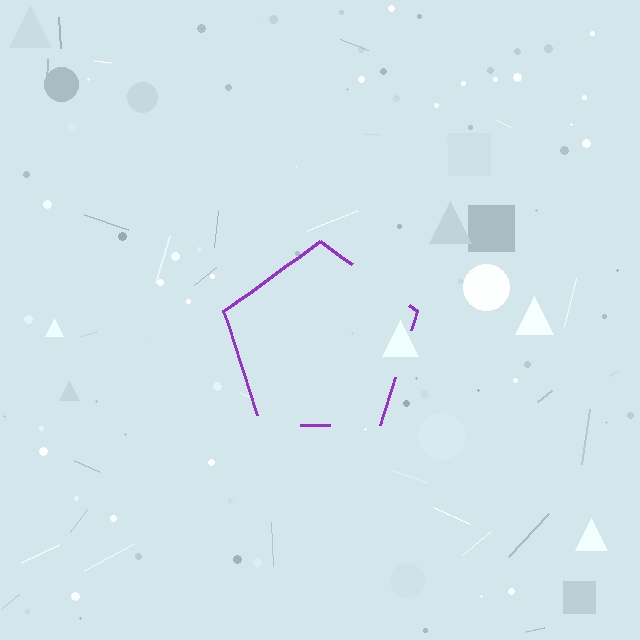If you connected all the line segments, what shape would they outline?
They would outline a pentagon.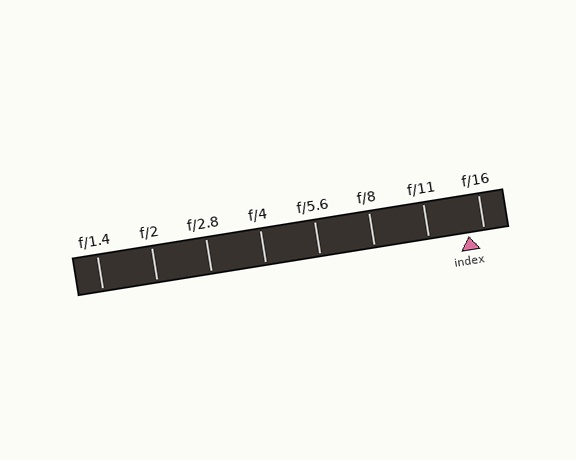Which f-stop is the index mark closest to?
The index mark is closest to f/16.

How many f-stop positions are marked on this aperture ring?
There are 8 f-stop positions marked.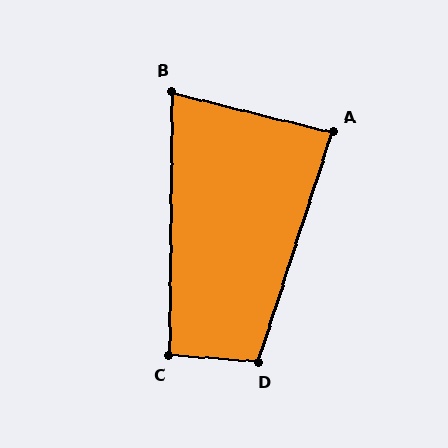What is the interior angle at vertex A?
Approximately 86 degrees (approximately right).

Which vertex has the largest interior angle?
D, at approximately 103 degrees.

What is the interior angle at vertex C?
Approximately 94 degrees (approximately right).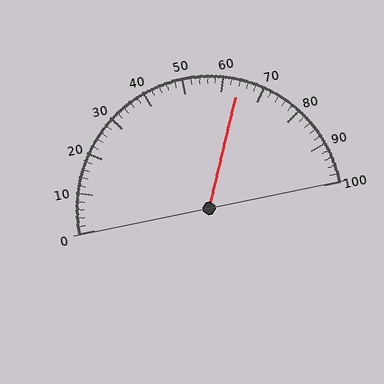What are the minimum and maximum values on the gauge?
The gauge ranges from 0 to 100.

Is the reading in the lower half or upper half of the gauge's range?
The reading is in the upper half of the range (0 to 100).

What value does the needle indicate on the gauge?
The needle indicates approximately 64.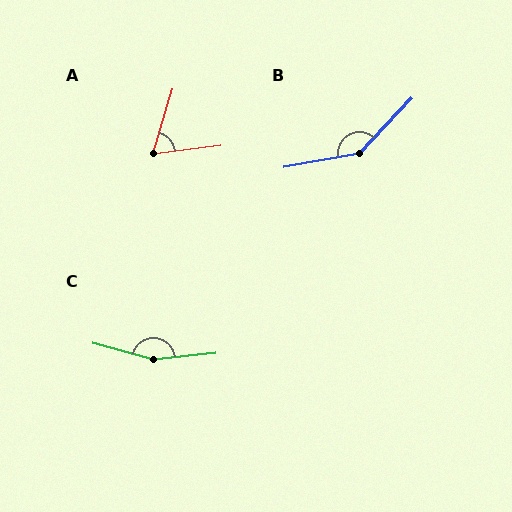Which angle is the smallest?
A, at approximately 66 degrees.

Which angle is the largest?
C, at approximately 159 degrees.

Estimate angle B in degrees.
Approximately 144 degrees.